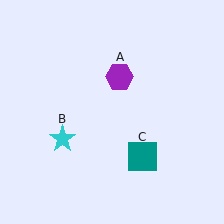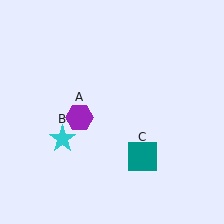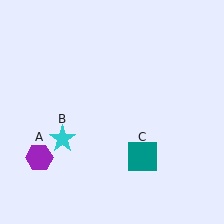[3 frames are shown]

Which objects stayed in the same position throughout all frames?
Cyan star (object B) and teal square (object C) remained stationary.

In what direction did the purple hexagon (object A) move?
The purple hexagon (object A) moved down and to the left.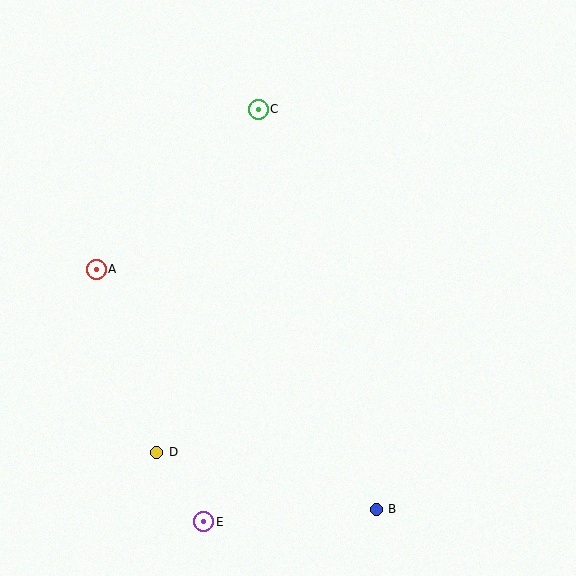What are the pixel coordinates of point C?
Point C is at (258, 109).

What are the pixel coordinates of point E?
Point E is at (204, 522).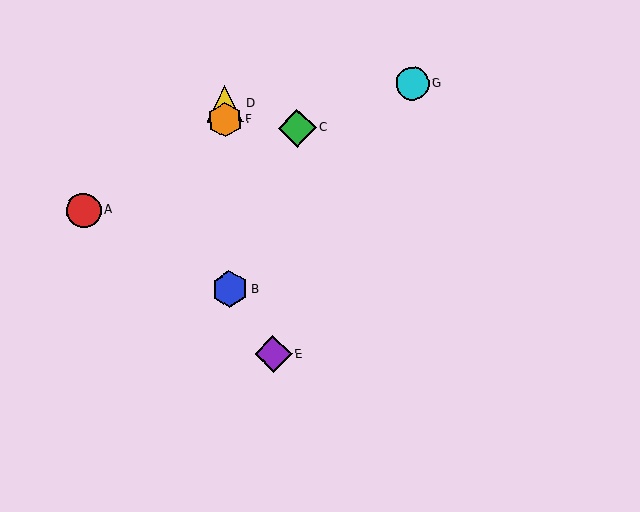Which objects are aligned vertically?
Objects B, D, F are aligned vertically.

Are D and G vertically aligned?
No, D is at x≈225 and G is at x≈412.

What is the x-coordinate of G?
Object G is at x≈412.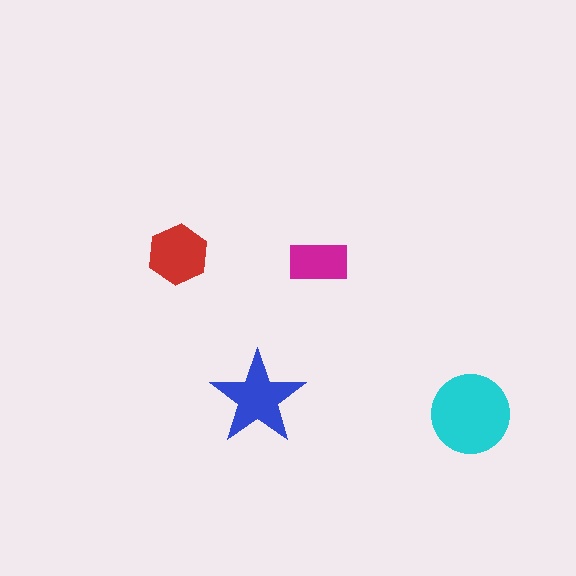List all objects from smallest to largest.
The magenta rectangle, the red hexagon, the blue star, the cyan circle.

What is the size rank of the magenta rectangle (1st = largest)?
4th.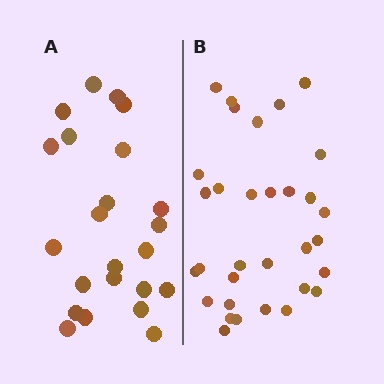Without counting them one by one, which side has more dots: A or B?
Region B (the right region) has more dots.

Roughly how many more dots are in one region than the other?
Region B has roughly 8 or so more dots than region A.